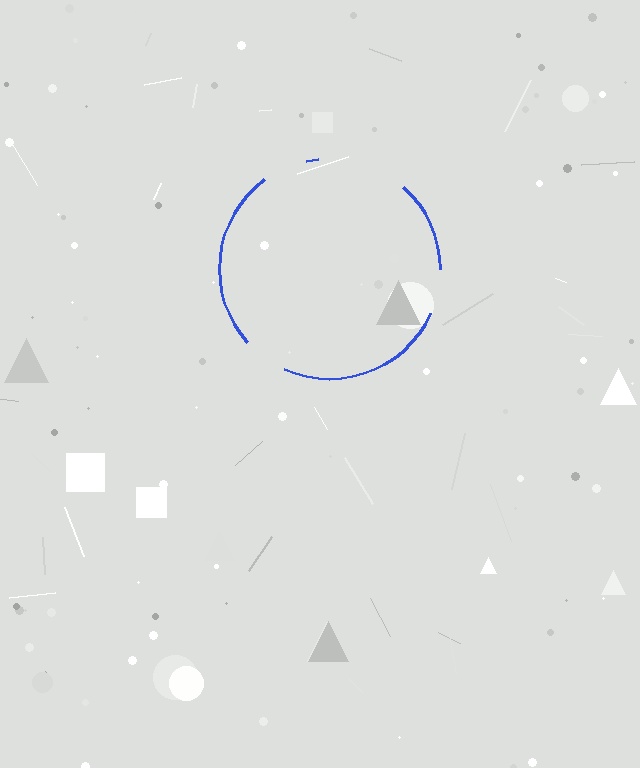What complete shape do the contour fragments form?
The contour fragments form a circle.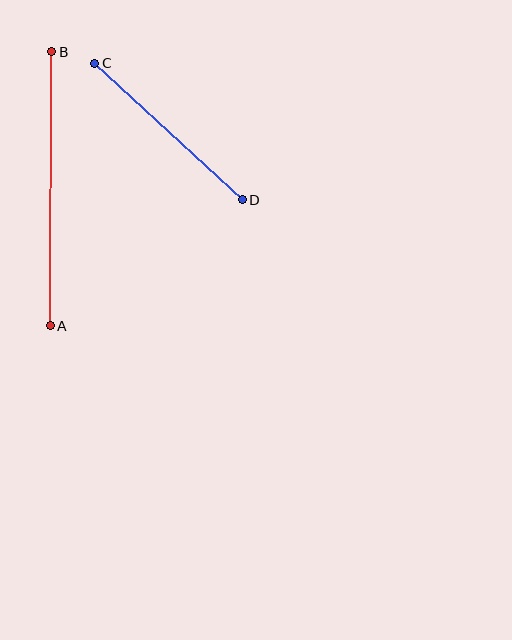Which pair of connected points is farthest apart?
Points A and B are farthest apart.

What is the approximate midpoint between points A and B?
The midpoint is at approximately (51, 189) pixels.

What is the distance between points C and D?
The distance is approximately 201 pixels.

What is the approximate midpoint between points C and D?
The midpoint is at approximately (169, 131) pixels.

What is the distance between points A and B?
The distance is approximately 274 pixels.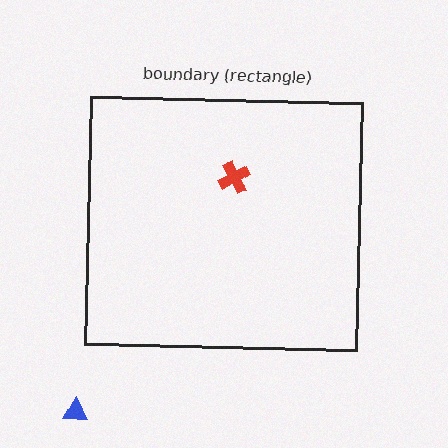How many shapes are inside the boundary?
1 inside, 1 outside.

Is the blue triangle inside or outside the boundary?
Outside.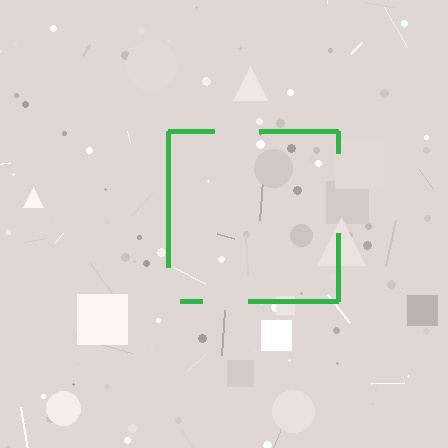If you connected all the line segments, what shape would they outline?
They would outline a square.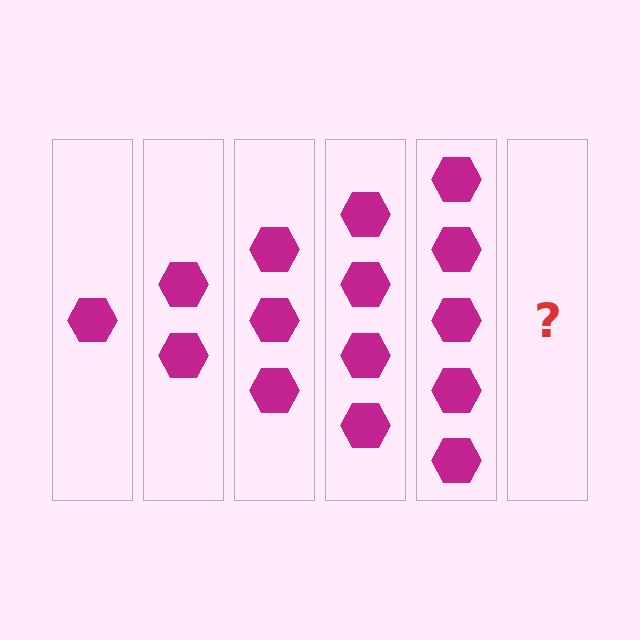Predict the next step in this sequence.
The next step is 6 hexagons.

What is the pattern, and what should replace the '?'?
The pattern is that each step adds one more hexagon. The '?' should be 6 hexagons.